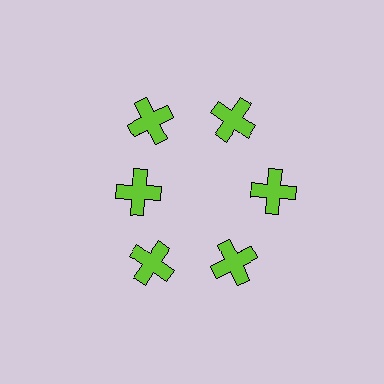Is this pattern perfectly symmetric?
No. The 6 lime crosses are arranged in a ring, but one element near the 9 o'clock position is pulled inward toward the center, breaking the 6-fold rotational symmetry.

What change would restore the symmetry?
The symmetry would be restored by moving it outward, back onto the ring so that all 6 crosses sit at equal angles and equal distance from the center.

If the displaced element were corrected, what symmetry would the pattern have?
It would have 6-fold rotational symmetry — the pattern would map onto itself every 60 degrees.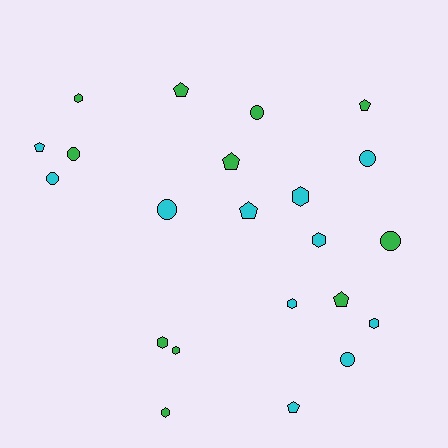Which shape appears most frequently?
Hexagon, with 8 objects.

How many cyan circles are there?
There are 4 cyan circles.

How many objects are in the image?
There are 22 objects.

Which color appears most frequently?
Green, with 11 objects.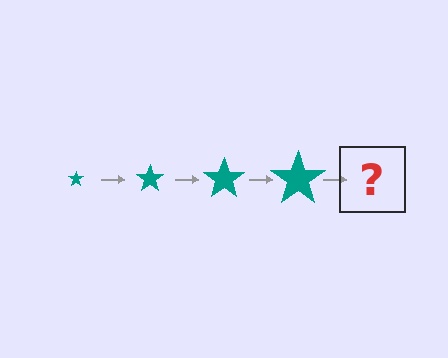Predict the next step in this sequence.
The next step is a teal star, larger than the previous one.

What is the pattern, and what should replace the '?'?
The pattern is that the star gets progressively larger each step. The '?' should be a teal star, larger than the previous one.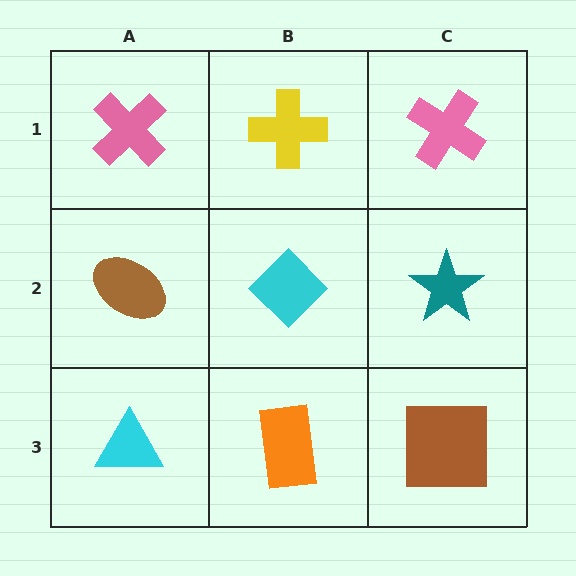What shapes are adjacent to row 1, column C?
A teal star (row 2, column C), a yellow cross (row 1, column B).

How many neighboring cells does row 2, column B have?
4.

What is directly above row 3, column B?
A cyan diamond.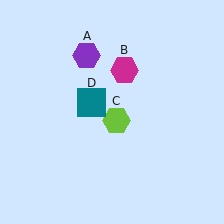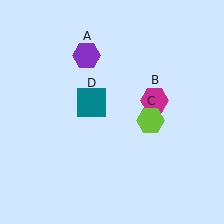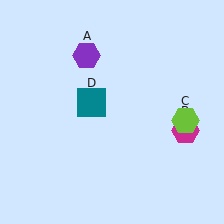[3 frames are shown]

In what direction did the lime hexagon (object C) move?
The lime hexagon (object C) moved right.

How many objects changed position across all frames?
2 objects changed position: magenta hexagon (object B), lime hexagon (object C).